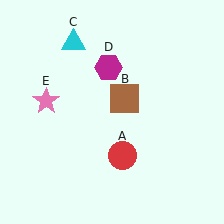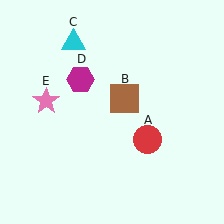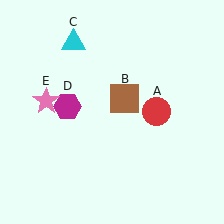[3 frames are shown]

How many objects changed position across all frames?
2 objects changed position: red circle (object A), magenta hexagon (object D).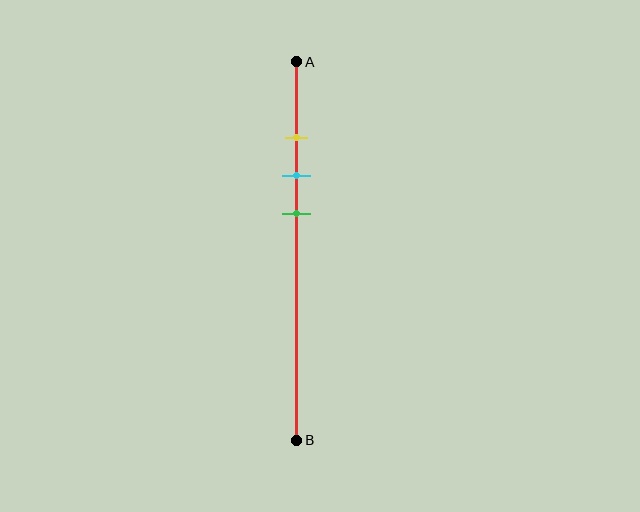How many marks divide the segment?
There are 3 marks dividing the segment.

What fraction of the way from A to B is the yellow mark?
The yellow mark is approximately 20% (0.2) of the way from A to B.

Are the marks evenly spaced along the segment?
Yes, the marks are approximately evenly spaced.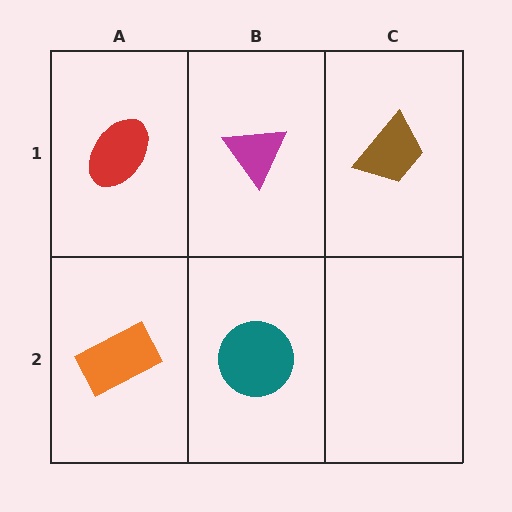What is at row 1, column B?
A magenta triangle.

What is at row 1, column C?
A brown trapezoid.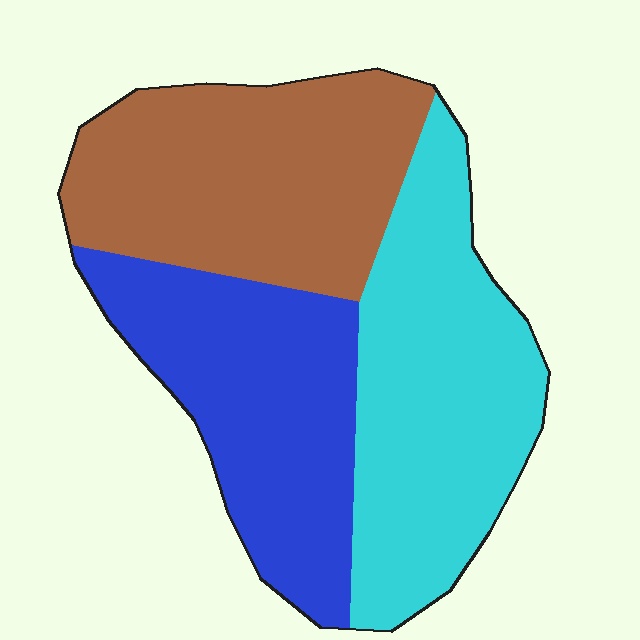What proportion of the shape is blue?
Blue takes up about one third (1/3) of the shape.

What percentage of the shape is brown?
Brown covers around 35% of the shape.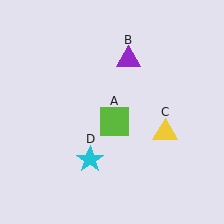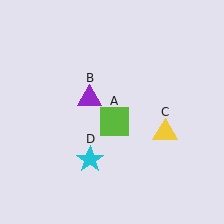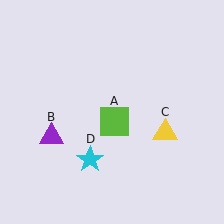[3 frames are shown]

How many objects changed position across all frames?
1 object changed position: purple triangle (object B).